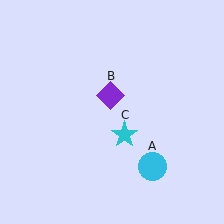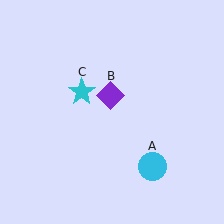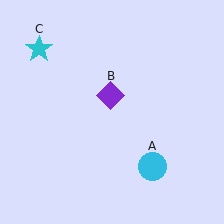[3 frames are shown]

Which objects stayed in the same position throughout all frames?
Cyan circle (object A) and purple diamond (object B) remained stationary.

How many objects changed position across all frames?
1 object changed position: cyan star (object C).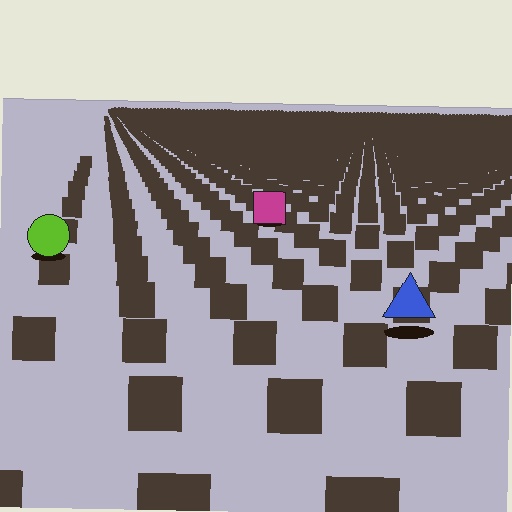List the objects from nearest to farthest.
From nearest to farthest: the blue triangle, the lime circle, the magenta square.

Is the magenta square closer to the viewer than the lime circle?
No. The lime circle is closer — you can tell from the texture gradient: the ground texture is coarser near it.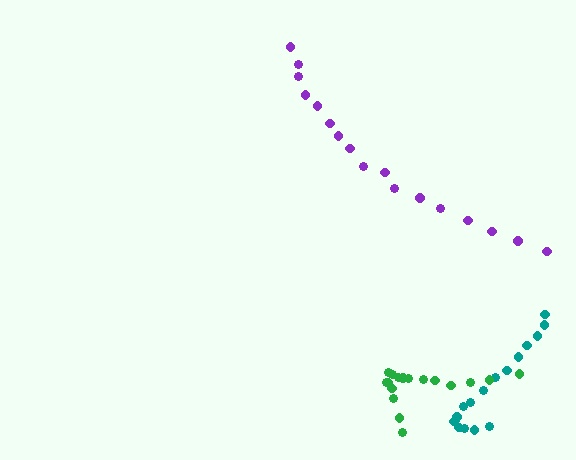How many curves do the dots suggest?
There are 3 distinct paths.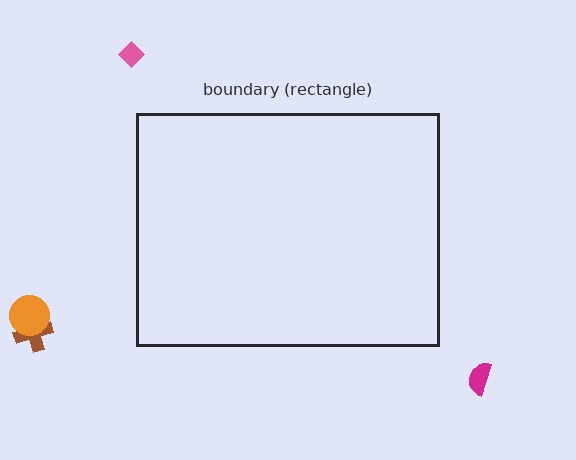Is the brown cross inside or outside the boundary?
Outside.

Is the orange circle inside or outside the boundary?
Outside.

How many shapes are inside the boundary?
0 inside, 4 outside.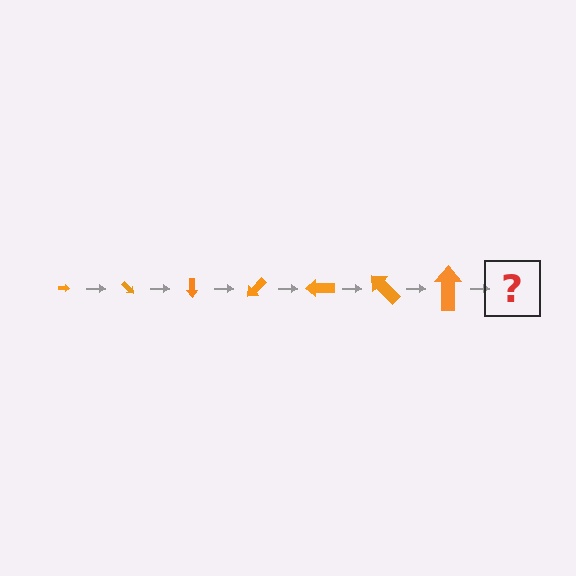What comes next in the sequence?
The next element should be an arrow, larger than the previous one and rotated 315 degrees from the start.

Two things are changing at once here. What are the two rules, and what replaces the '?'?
The two rules are that the arrow grows larger each step and it rotates 45 degrees each step. The '?' should be an arrow, larger than the previous one and rotated 315 degrees from the start.